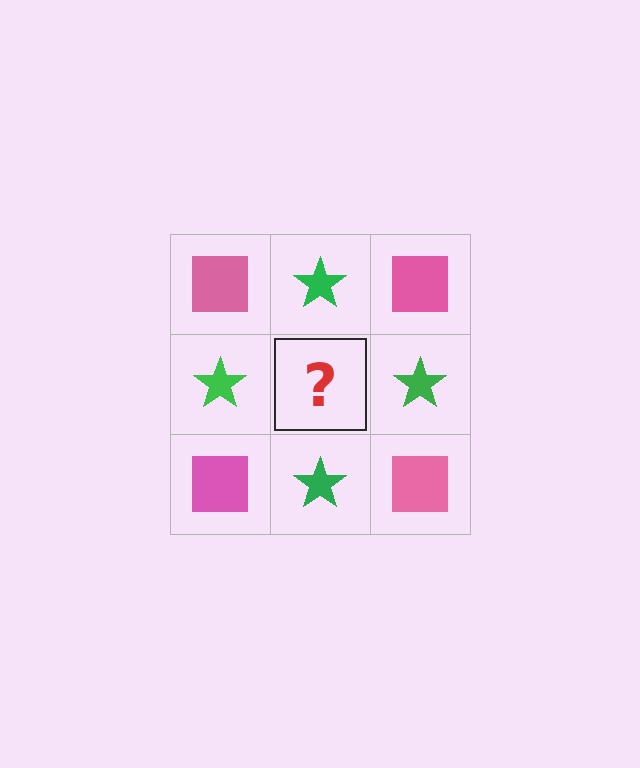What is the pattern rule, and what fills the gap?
The rule is that it alternates pink square and green star in a checkerboard pattern. The gap should be filled with a pink square.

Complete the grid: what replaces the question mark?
The question mark should be replaced with a pink square.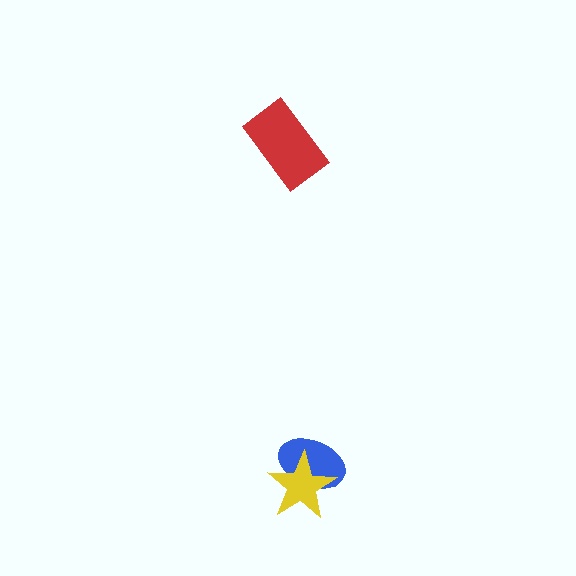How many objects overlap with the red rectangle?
0 objects overlap with the red rectangle.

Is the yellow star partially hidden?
No, no other shape covers it.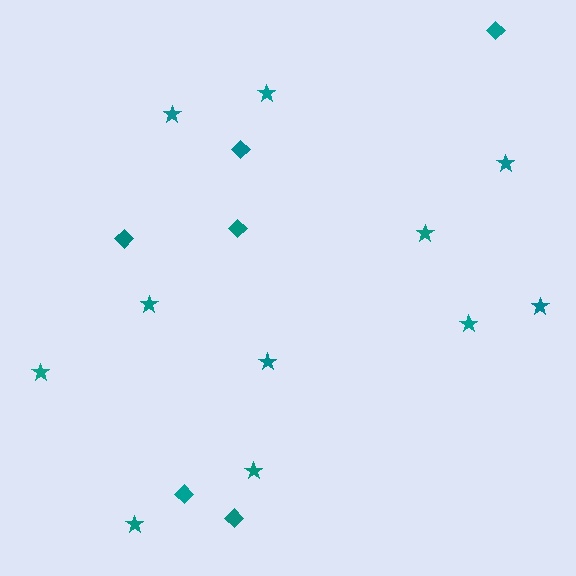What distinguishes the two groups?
There are 2 groups: one group of diamonds (6) and one group of stars (11).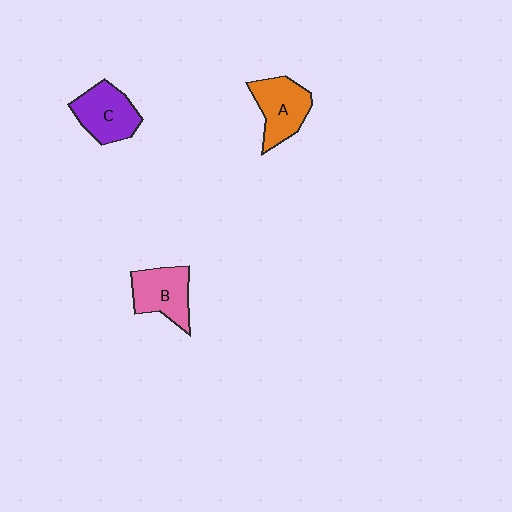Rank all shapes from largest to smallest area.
From largest to smallest: A (orange), C (purple), B (pink).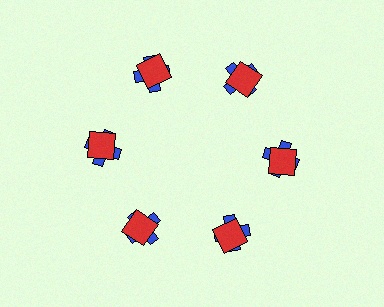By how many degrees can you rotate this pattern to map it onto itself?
The pattern maps onto itself every 60 degrees of rotation.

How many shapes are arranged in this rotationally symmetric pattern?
There are 12 shapes, arranged in 6 groups of 2.